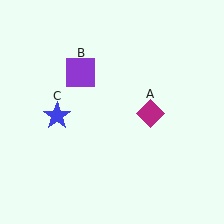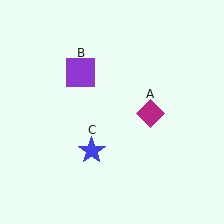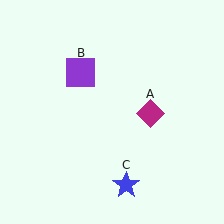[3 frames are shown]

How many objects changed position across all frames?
1 object changed position: blue star (object C).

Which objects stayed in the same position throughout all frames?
Magenta diamond (object A) and purple square (object B) remained stationary.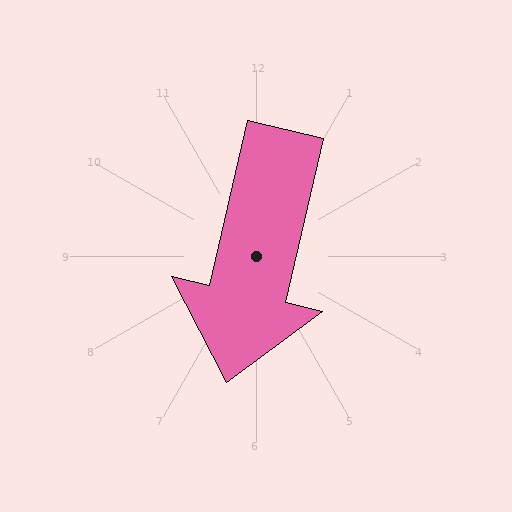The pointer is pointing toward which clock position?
Roughly 6 o'clock.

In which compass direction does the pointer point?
South.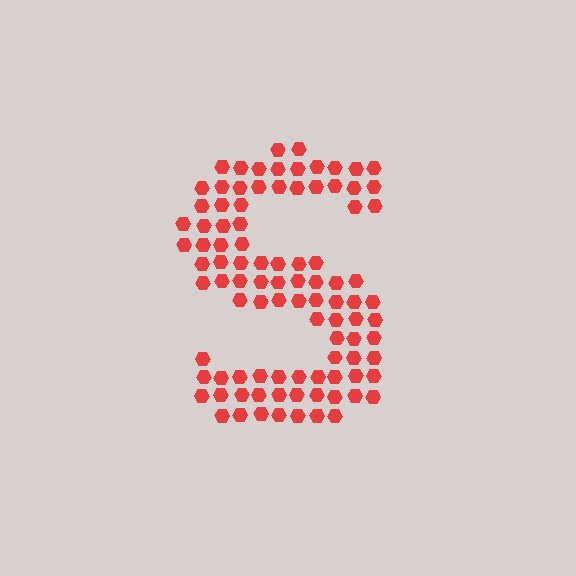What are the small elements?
The small elements are hexagons.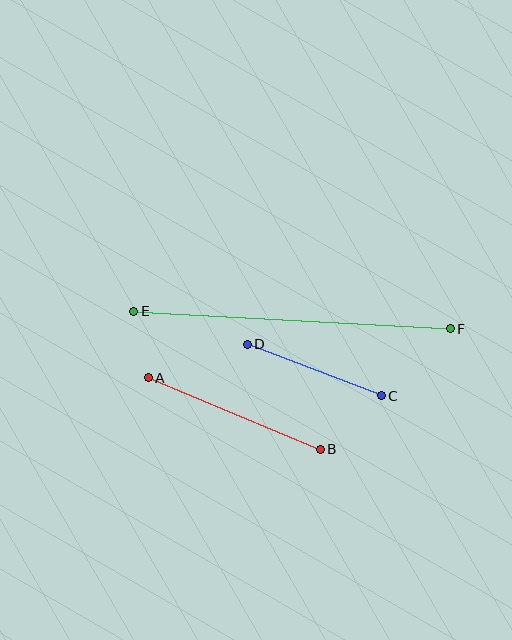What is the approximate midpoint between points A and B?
The midpoint is at approximately (234, 414) pixels.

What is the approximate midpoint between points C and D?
The midpoint is at approximately (314, 370) pixels.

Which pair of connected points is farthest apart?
Points E and F are farthest apart.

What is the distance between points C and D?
The distance is approximately 144 pixels.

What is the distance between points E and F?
The distance is approximately 317 pixels.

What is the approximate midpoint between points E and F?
The midpoint is at approximately (292, 320) pixels.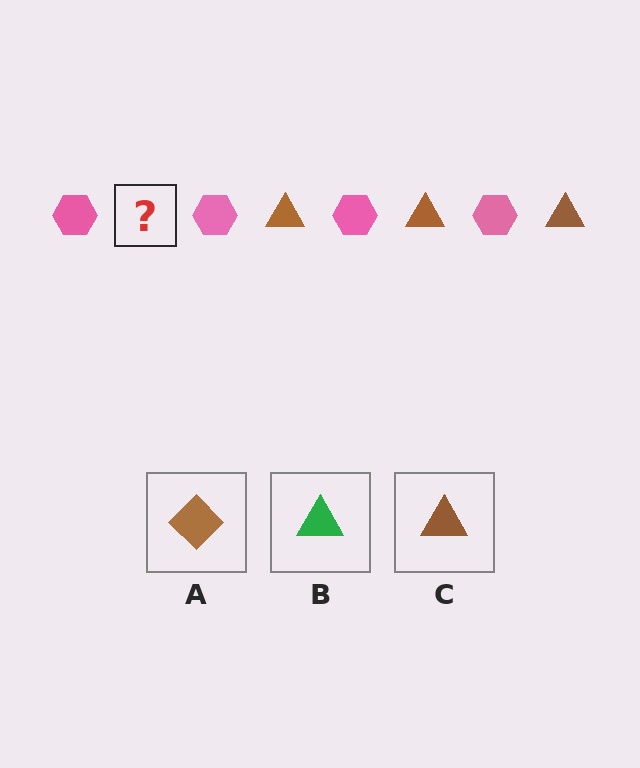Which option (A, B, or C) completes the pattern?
C.